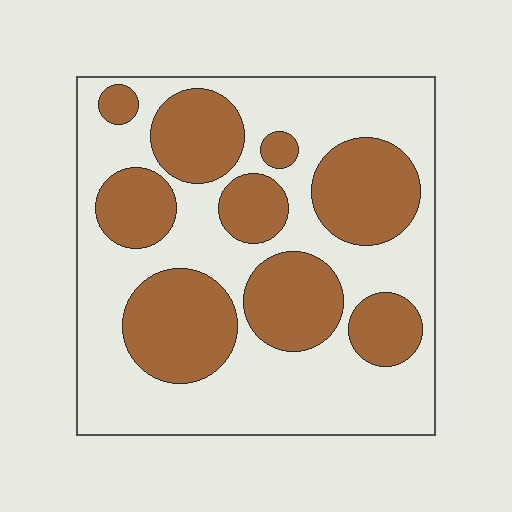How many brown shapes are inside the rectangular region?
9.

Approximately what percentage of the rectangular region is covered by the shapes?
Approximately 40%.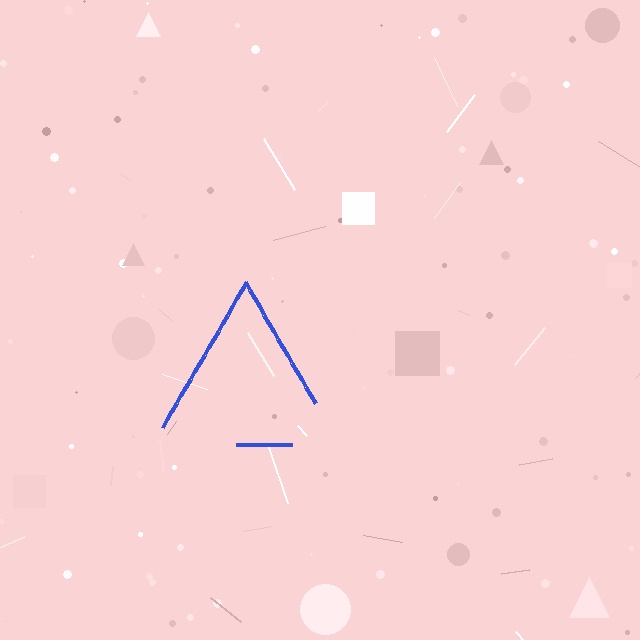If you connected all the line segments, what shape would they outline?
They would outline a triangle.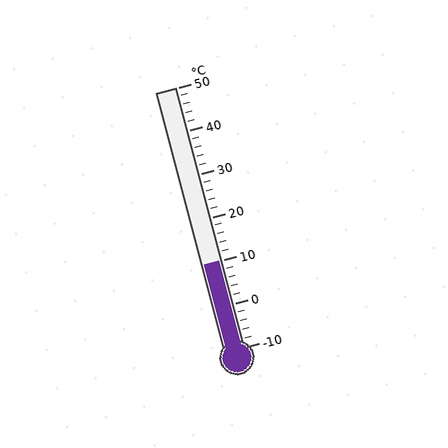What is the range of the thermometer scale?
The thermometer scale ranges from -10°C to 50°C.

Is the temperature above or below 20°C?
The temperature is below 20°C.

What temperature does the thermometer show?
The thermometer shows approximately 10°C.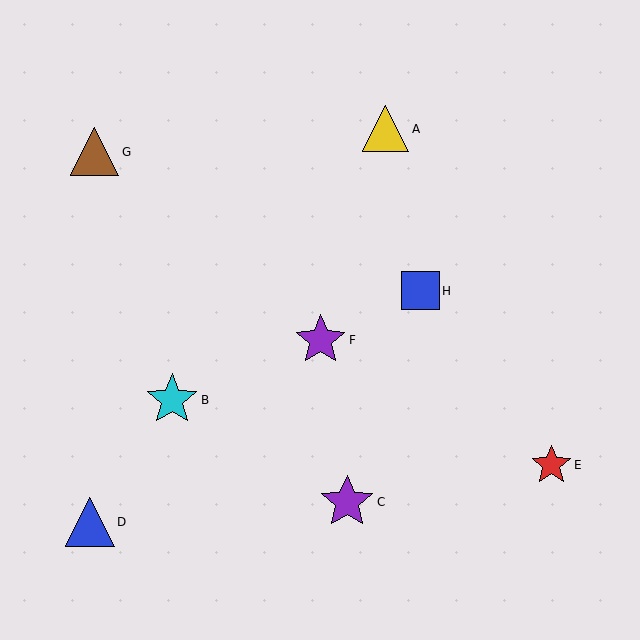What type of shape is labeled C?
Shape C is a purple star.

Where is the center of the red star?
The center of the red star is at (551, 465).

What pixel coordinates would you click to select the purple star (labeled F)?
Click at (321, 340) to select the purple star F.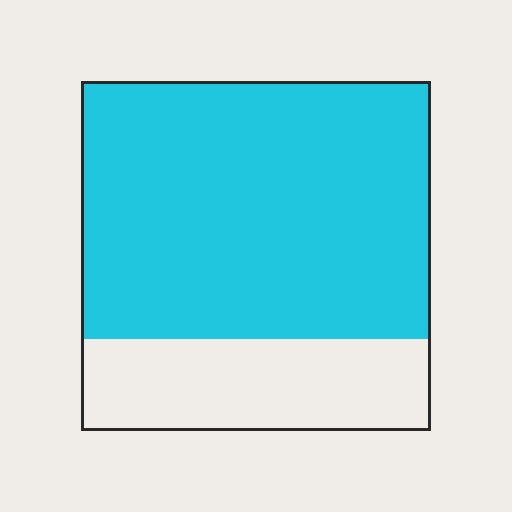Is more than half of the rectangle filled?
Yes.